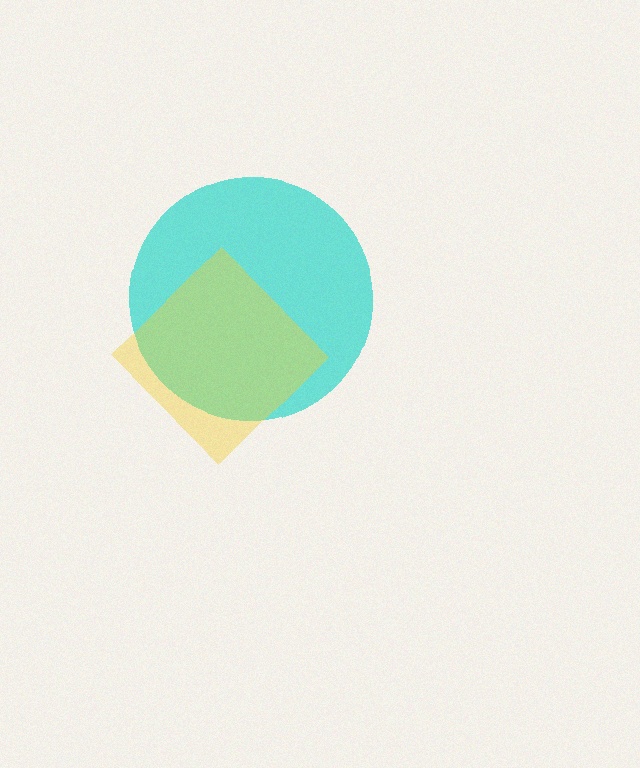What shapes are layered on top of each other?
The layered shapes are: a cyan circle, a yellow diamond.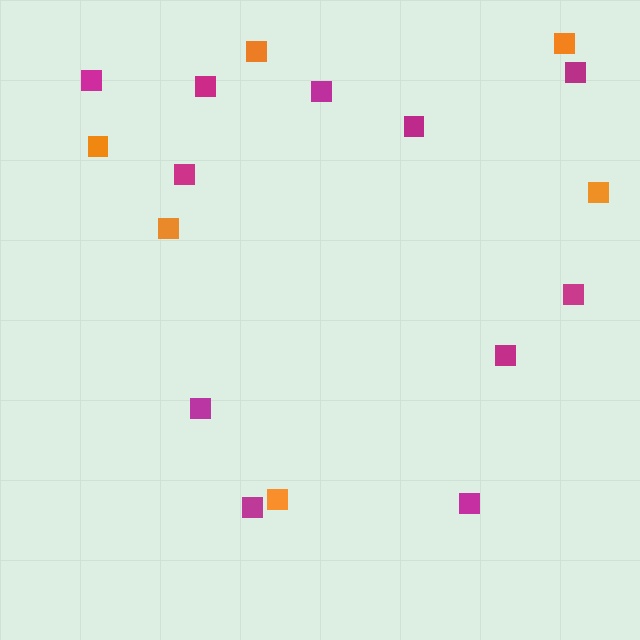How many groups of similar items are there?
There are 2 groups: one group of magenta squares (11) and one group of orange squares (6).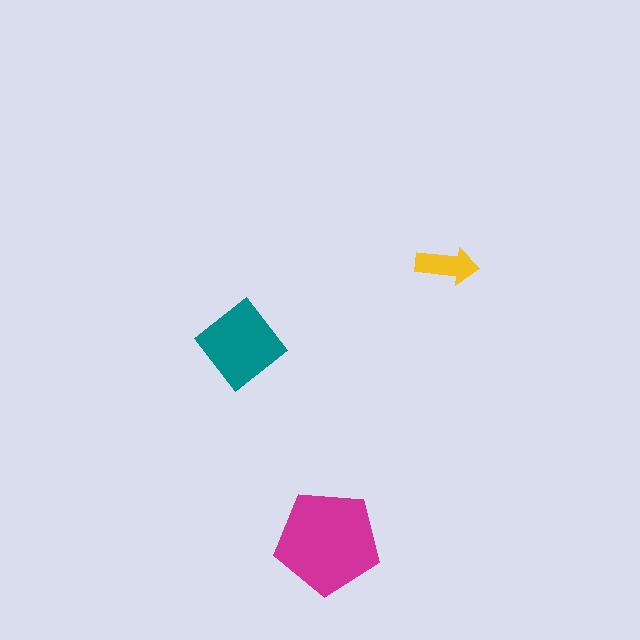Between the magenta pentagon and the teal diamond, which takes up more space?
The magenta pentagon.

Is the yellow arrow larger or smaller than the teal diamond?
Smaller.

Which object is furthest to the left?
The teal diamond is leftmost.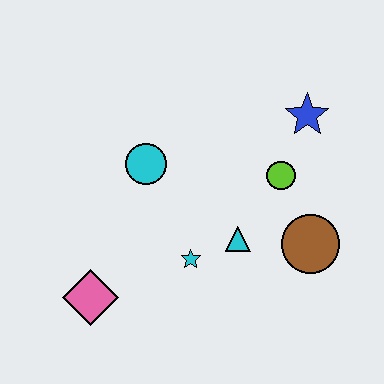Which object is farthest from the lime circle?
The pink diamond is farthest from the lime circle.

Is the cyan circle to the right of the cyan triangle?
No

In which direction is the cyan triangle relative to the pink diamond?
The cyan triangle is to the right of the pink diamond.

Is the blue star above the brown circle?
Yes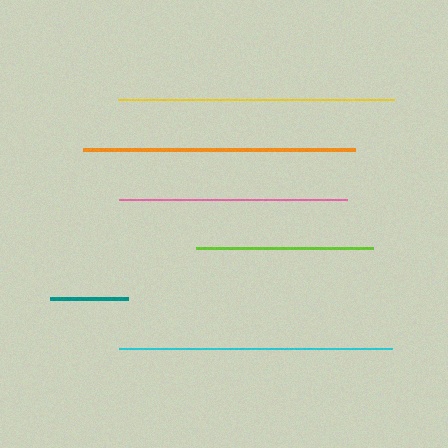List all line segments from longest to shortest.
From longest to shortest: yellow, cyan, orange, pink, lime, teal.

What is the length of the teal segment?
The teal segment is approximately 78 pixels long.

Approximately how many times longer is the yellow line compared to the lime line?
The yellow line is approximately 1.6 times the length of the lime line.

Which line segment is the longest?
The yellow line is the longest at approximately 275 pixels.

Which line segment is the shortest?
The teal line is the shortest at approximately 78 pixels.